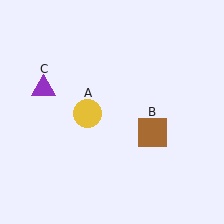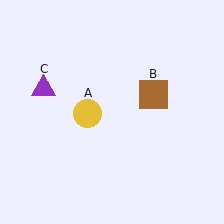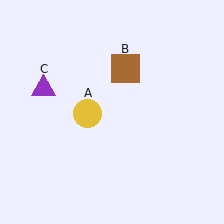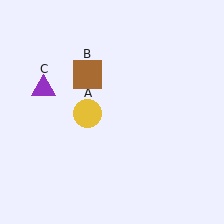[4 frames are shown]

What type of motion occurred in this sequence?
The brown square (object B) rotated counterclockwise around the center of the scene.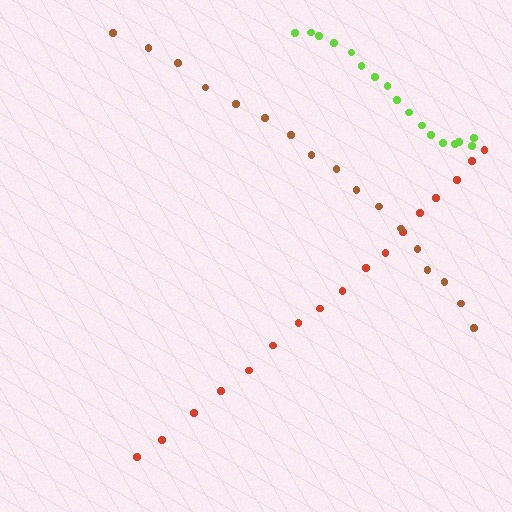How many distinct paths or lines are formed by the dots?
There are 3 distinct paths.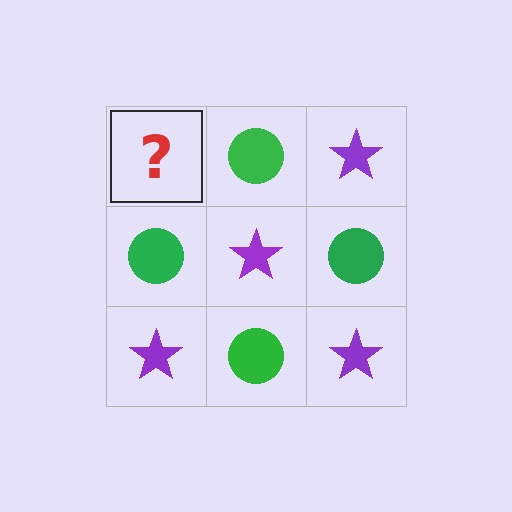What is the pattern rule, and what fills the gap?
The rule is that it alternates purple star and green circle in a checkerboard pattern. The gap should be filled with a purple star.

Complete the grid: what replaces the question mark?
The question mark should be replaced with a purple star.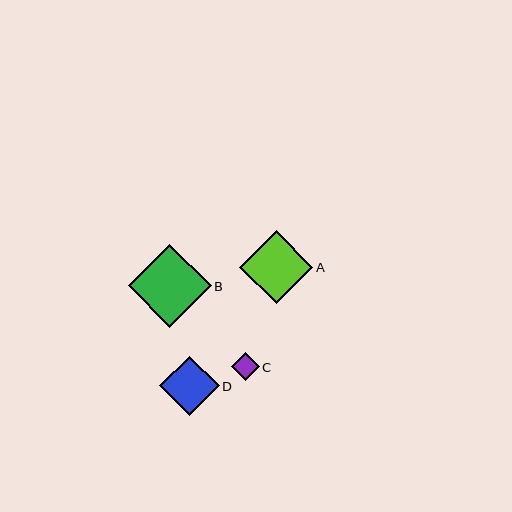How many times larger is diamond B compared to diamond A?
Diamond B is approximately 1.1 times the size of diamond A.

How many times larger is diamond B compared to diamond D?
Diamond B is approximately 1.4 times the size of diamond D.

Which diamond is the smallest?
Diamond C is the smallest with a size of approximately 28 pixels.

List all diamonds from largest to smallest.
From largest to smallest: B, A, D, C.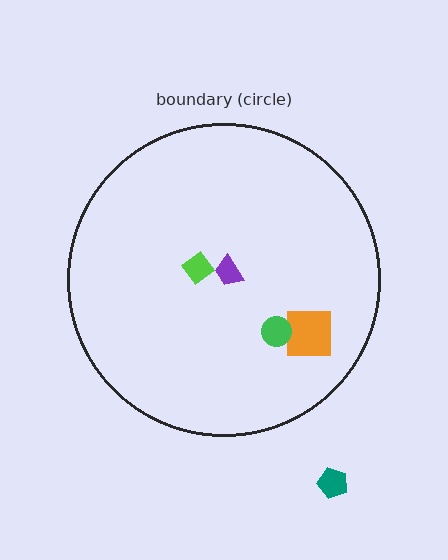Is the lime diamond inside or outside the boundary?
Inside.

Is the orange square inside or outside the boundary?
Inside.